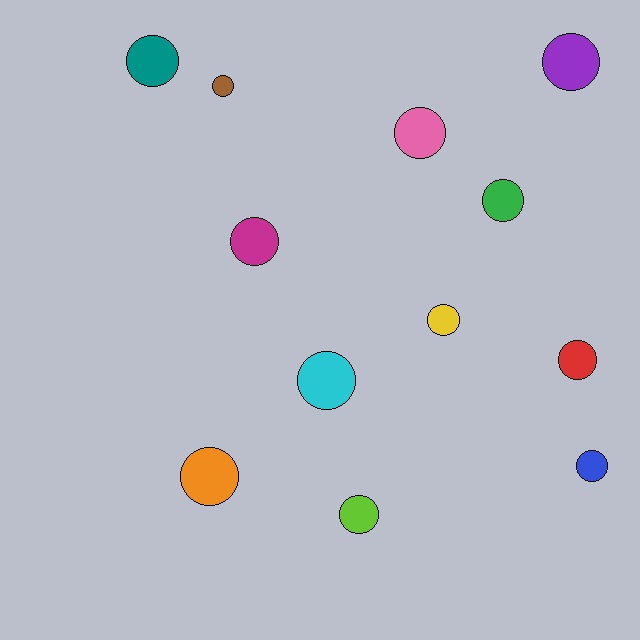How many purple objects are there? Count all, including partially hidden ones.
There is 1 purple object.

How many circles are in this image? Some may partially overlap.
There are 12 circles.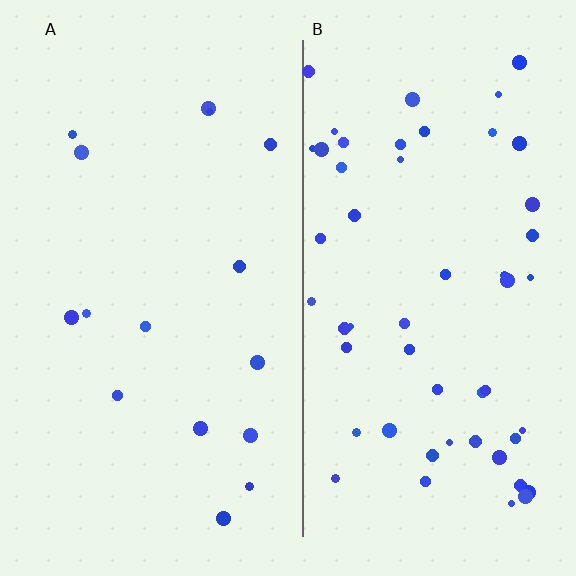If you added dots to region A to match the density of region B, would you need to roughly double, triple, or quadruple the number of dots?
Approximately triple.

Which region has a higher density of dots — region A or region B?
B (the right).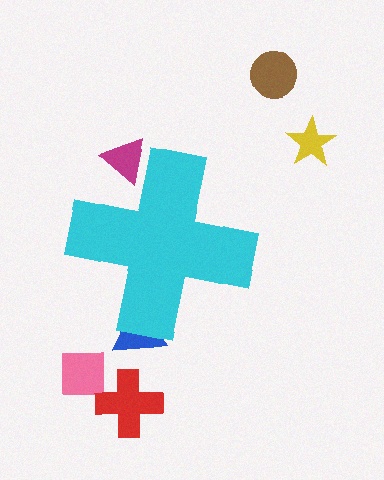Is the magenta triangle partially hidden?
Yes, the magenta triangle is partially hidden behind the cyan cross.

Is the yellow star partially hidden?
No, the yellow star is fully visible.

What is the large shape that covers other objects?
A cyan cross.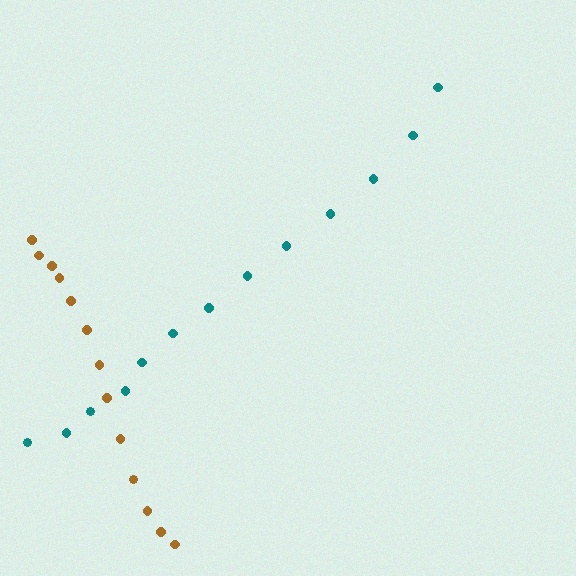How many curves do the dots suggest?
There are 2 distinct paths.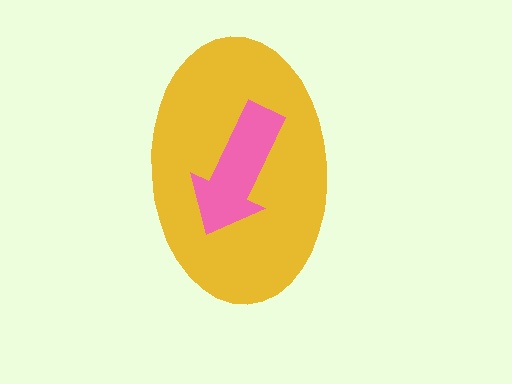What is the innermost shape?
The pink arrow.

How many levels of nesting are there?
2.